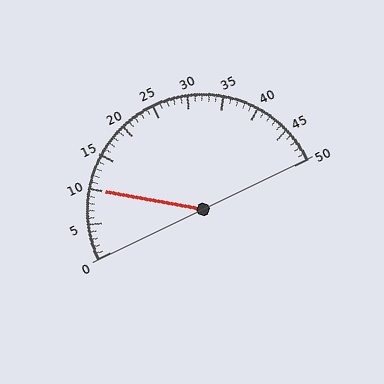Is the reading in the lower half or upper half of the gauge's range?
The reading is in the lower half of the range (0 to 50).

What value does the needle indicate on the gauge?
The needle indicates approximately 10.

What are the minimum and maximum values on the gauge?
The gauge ranges from 0 to 50.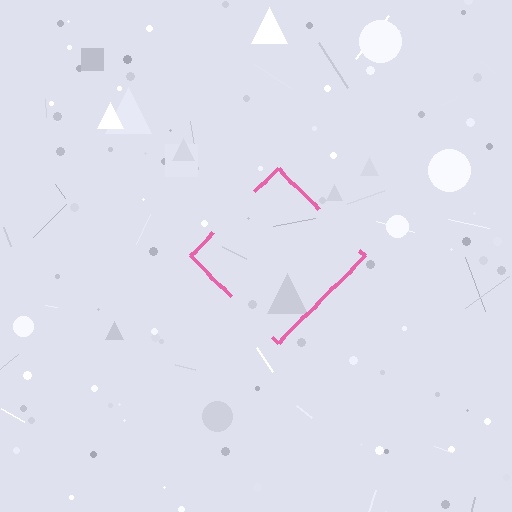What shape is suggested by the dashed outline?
The dashed outline suggests a diamond.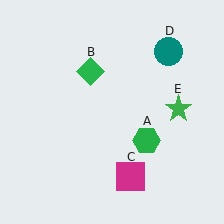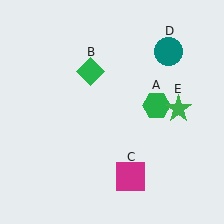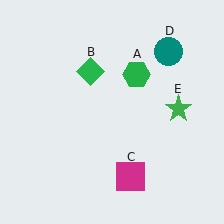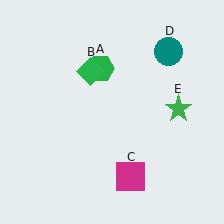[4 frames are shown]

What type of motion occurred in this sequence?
The green hexagon (object A) rotated counterclockwise around the center of the scene.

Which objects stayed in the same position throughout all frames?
Green diamond (object B) and magenta square (object C) and teal circle (object D) and green star (object E) remained stationary.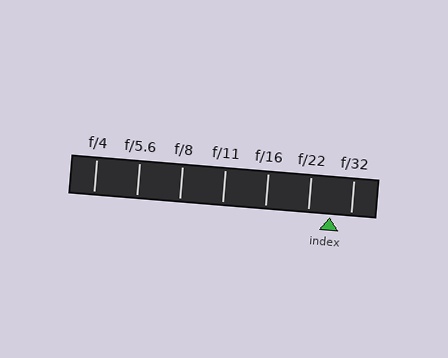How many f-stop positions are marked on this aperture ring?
There are 7 f-stop positions marked.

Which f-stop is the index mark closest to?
The index mark is closest to f/32.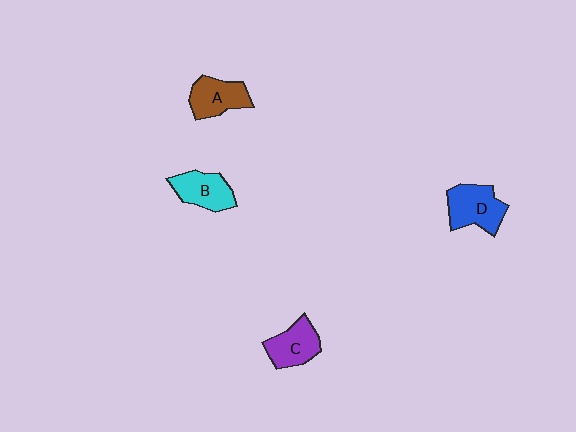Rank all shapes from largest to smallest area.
From largest to smallest: D (blue), A (brown), B (cyan), C (purple).